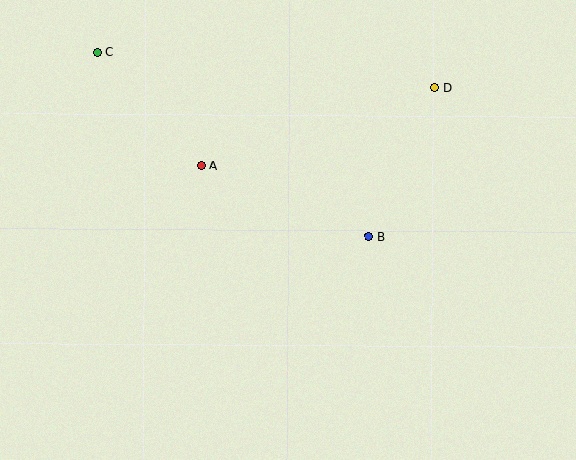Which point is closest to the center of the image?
Point B at (368, 236) is closest to the center.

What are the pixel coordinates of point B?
Point B is at (368, 236).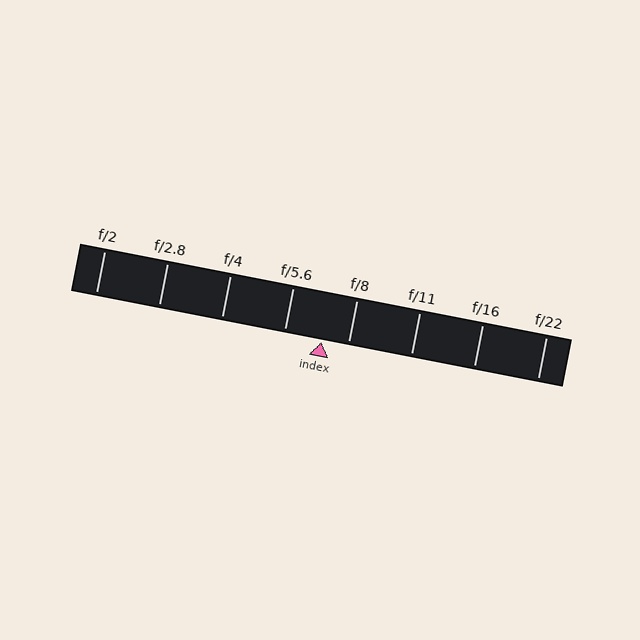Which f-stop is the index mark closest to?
The index mark is closest to f/8.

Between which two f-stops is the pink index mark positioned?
The index mark is between f/5.6 and f/8.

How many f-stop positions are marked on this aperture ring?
There are 8 f-stop positions marked.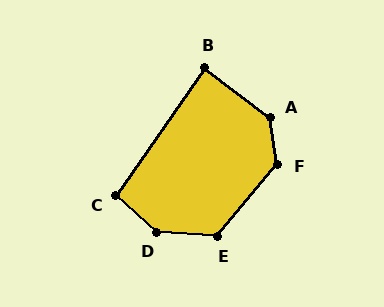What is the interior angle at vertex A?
Approximately 136 degrees (obtuse).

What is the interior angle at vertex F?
Approximately 131 degrees (obtuse).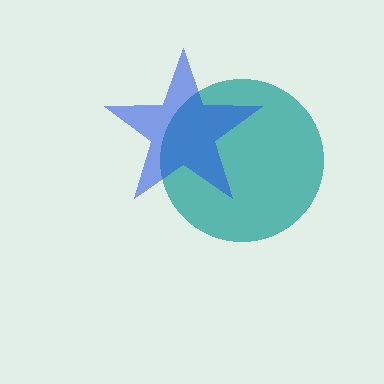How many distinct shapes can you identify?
There are 2 distinct shapes: a teal circle, a blue star.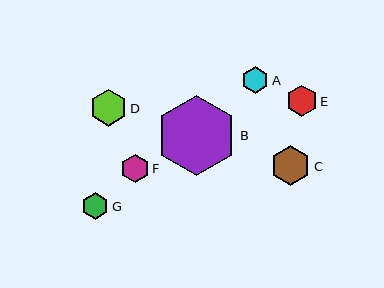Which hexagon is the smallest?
Hexagon A is the smallest with a size of approximately 26 pixels.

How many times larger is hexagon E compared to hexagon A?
Hexagon E is approximately 1.2 times the size of hexagon A.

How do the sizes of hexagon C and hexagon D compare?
Hexagon C and hexagon D are approximately the same size.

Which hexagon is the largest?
Hexagon B is the largest with a size of approximately 81 pixels.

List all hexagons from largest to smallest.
From largest to smallest: B, C, D, E, F, G, A.